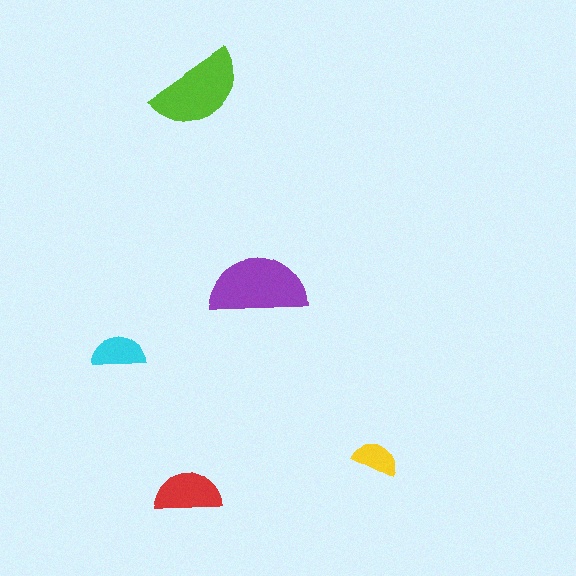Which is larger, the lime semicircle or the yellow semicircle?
The lime one.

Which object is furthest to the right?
The yellow semicircle is rightmost.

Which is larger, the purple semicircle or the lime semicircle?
The purple one.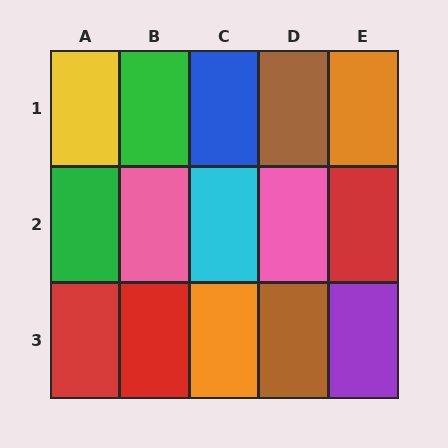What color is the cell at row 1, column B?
Green.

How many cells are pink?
2 cells are pink.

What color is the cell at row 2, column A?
Green.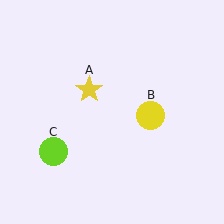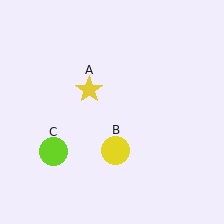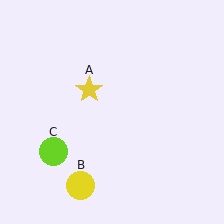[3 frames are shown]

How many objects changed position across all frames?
1 object changed position: yellow circle (object B).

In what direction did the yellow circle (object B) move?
The yellow circle (object B) moved down and to the left.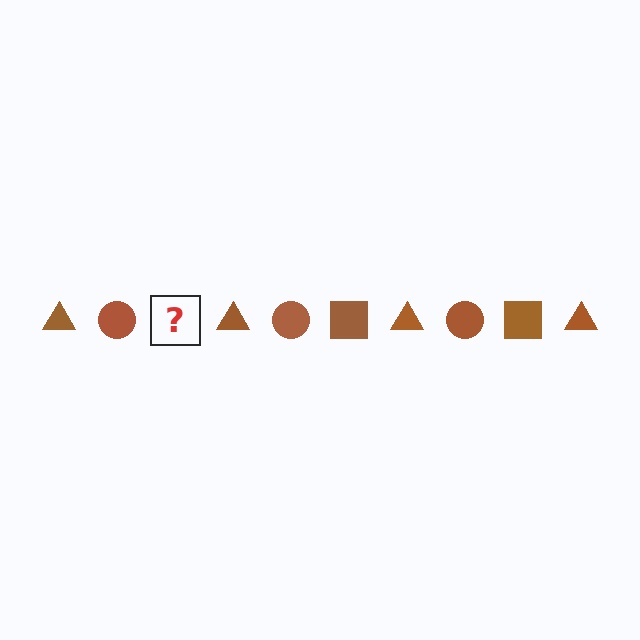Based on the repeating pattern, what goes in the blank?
The blank should be a brown square.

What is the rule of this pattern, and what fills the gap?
The rule is that the pattern cycles through triangle, circle, square shapes in brown. The gap should be filled with a brown square.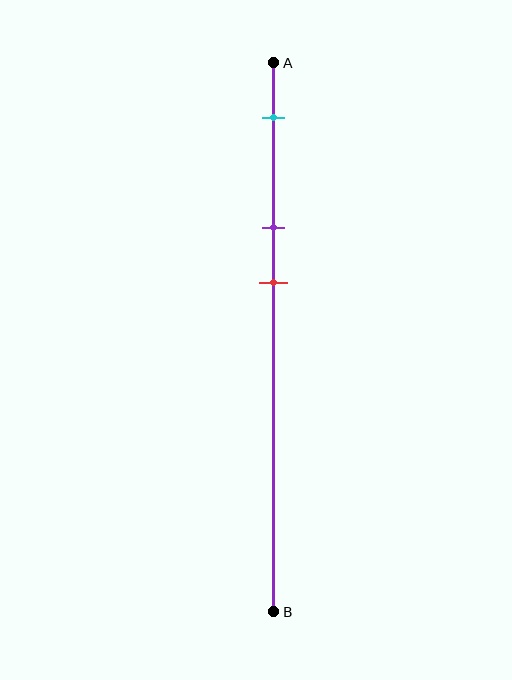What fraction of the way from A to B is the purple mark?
The purple mark is approximately 30% (0.3) of the way from A to B.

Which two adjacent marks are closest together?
The purple and red marks are the closest adjacent pair.